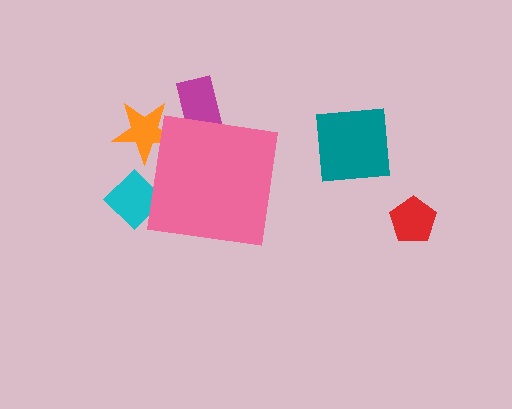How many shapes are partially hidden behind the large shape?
3 shapes are partially hidden.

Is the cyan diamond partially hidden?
Yes, the cyan diamond is partially hidden behind the pink square.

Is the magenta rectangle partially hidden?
Yes, the magenta rectangle is partially hidden behind the pink square.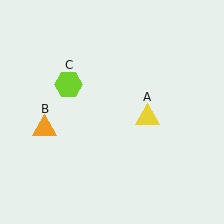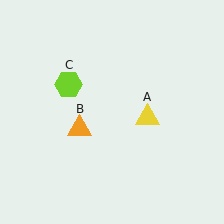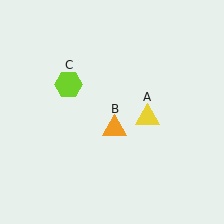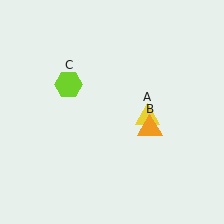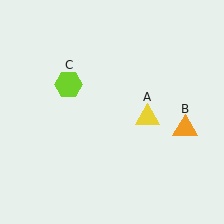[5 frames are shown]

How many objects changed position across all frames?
1 object changed position: orange triangle (object B).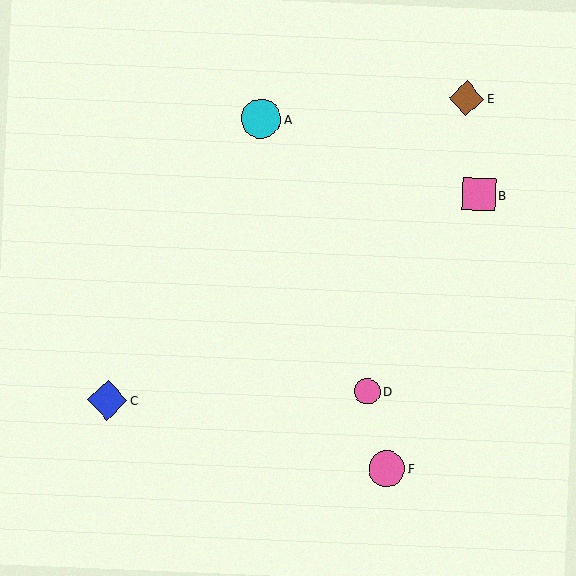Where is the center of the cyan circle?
The center of the cyan circle is at (261, 119).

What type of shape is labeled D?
Shape D is a pink circle.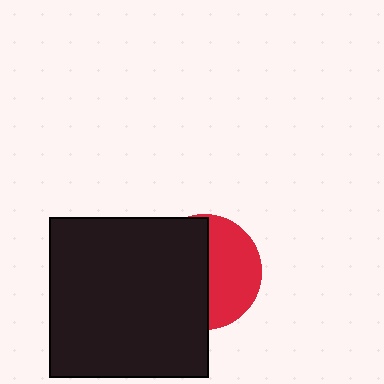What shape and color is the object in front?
The object in front is a black square.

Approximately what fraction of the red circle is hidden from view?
Roughly 55% of the red circle is hidden behind the black square.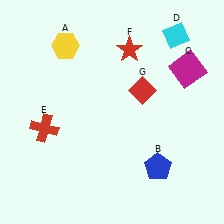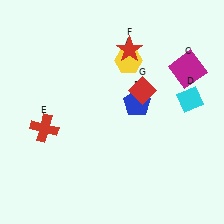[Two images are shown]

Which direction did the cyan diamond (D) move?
The cyan diamond (D) moved down.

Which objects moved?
The objects that moved are: the yellow hexagon (A), the blue pentagon (B), the cyan diamond (D).